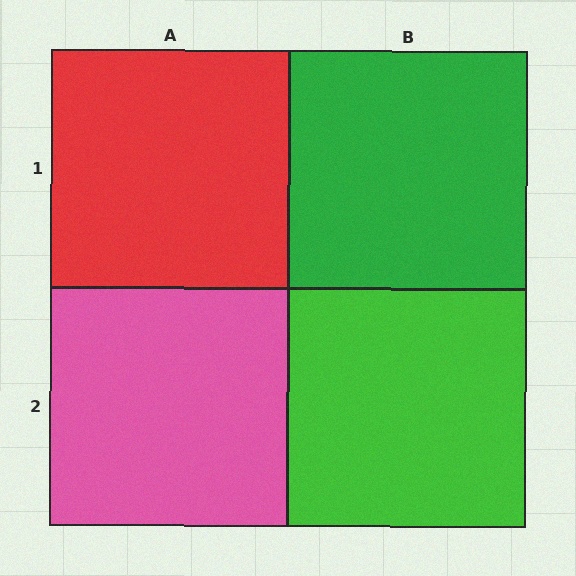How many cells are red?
1 cell is red.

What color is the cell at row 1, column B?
Green.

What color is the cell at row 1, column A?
Red.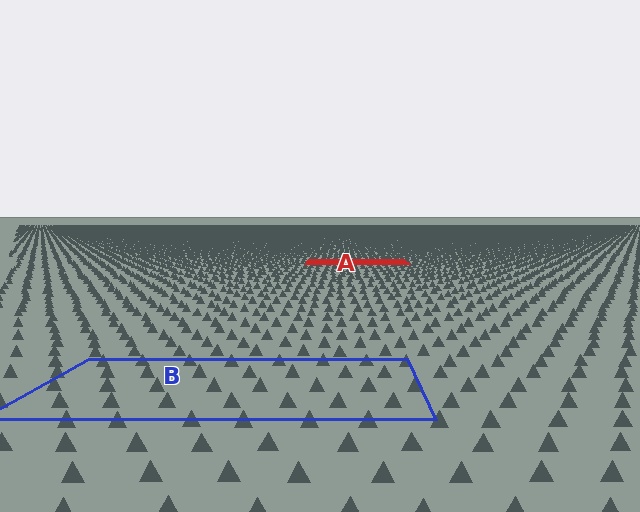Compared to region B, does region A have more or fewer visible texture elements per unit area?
Region A has more texture elements per unit area — they are packed more densely because it is farther away.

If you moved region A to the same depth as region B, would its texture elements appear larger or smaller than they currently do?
They would appear larger. At a closer depth, the same texture elements are projected at a bigger on-screen size.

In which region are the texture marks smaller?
The texture marks are smaller in region A, because it is farther away.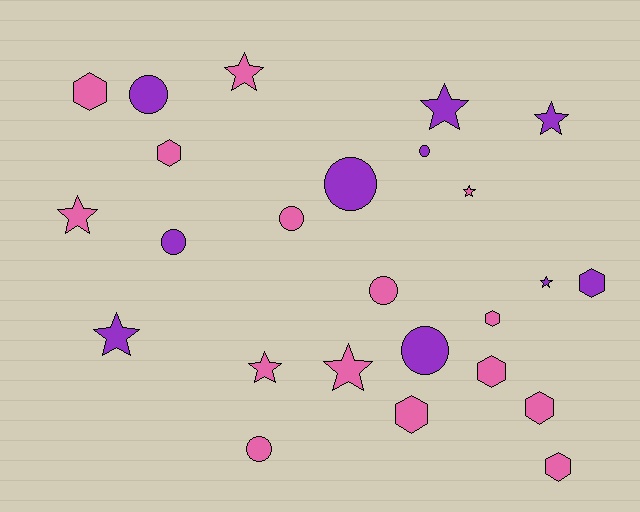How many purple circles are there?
There are 5 purple circles.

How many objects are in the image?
There are 25 objects.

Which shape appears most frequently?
Star, with 9 objects.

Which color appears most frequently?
Pink, with 15 objects.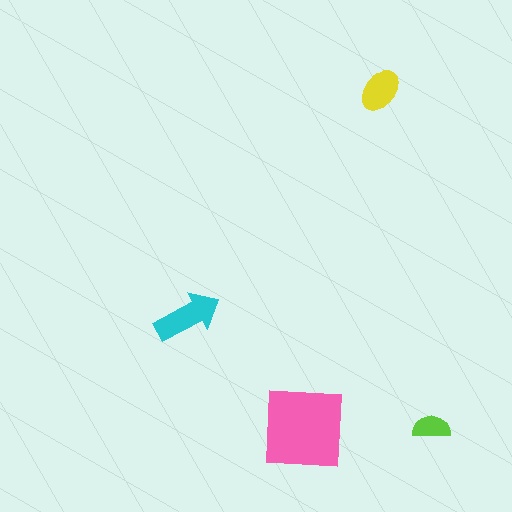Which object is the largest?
The pink square.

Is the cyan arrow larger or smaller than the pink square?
Smaller.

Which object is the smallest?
The lime semicircle.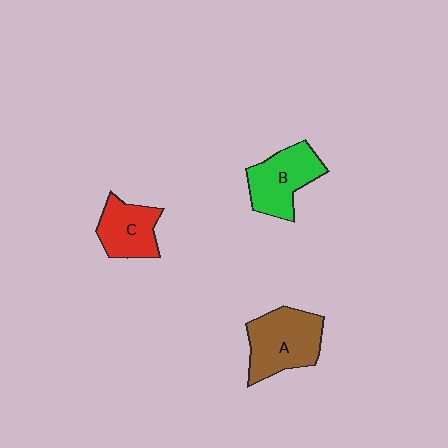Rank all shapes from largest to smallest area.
From largest to smallest: A (brown), B (green), C (red).